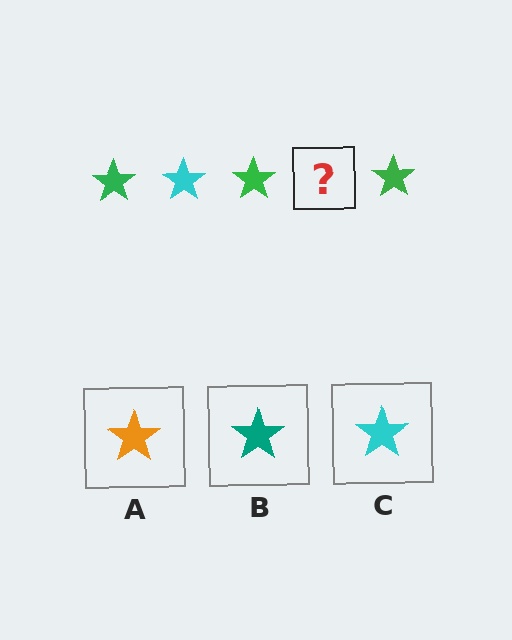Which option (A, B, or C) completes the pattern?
C.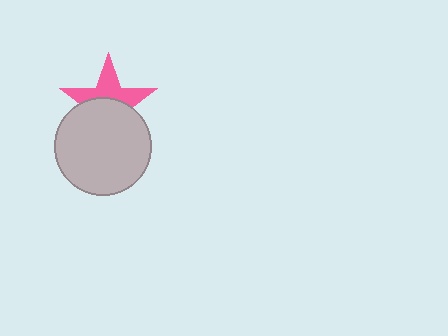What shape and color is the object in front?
The object in front is a light gray circle.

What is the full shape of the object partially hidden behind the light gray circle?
The partially hidden object is a pink star.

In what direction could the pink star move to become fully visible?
The pink star could move up. That would shift it out from behind the light gray circle entirely.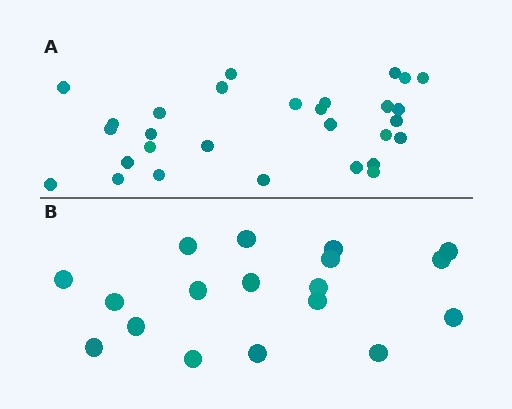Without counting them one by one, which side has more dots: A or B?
Region A (the top region) has more dots.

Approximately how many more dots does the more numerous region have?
Region A has roughly 12 or so more dots than region B.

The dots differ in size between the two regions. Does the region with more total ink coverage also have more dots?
No. Region B has more total ink coverage because its dots are larger, but region A actually contains more individual dots. Total area can be misleading — the number of items is what matters here.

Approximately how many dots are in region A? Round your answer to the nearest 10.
About 30 dots. (The exact count is 29, which rounds to 30.)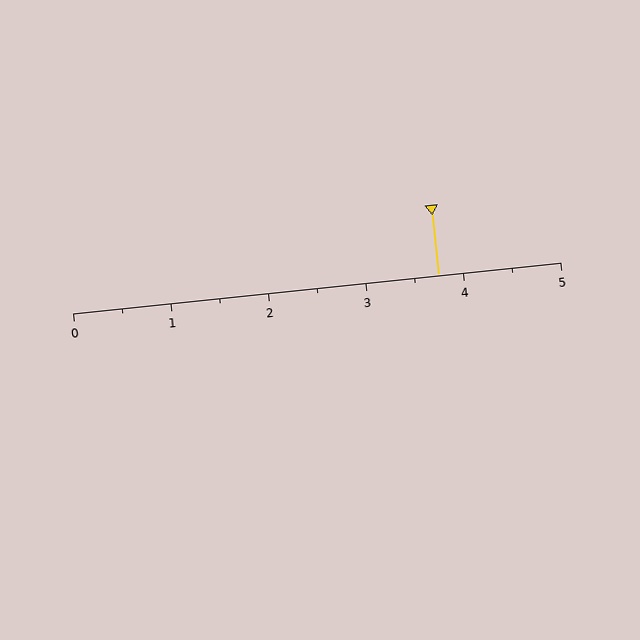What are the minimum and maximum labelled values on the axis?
The axis runs from 0 to 5.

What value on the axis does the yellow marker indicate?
The marker indicates approximately 3.8.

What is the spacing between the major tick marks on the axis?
The major ticks are spaced 1 apart.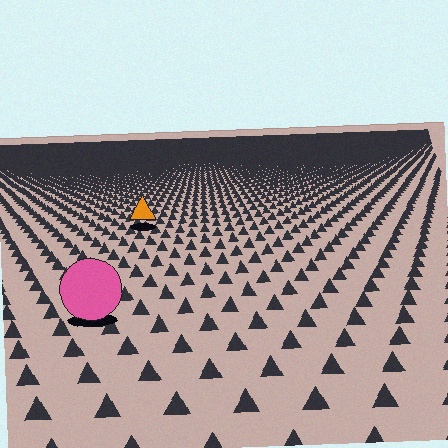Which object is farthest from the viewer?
The orange triangle is farthest from the viewer. It appears smaller and the ground texture around it is denser.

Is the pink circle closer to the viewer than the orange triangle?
Yes. The pink circle is closer — you can tell from the texture gradient: the ground texture is coarser near it.